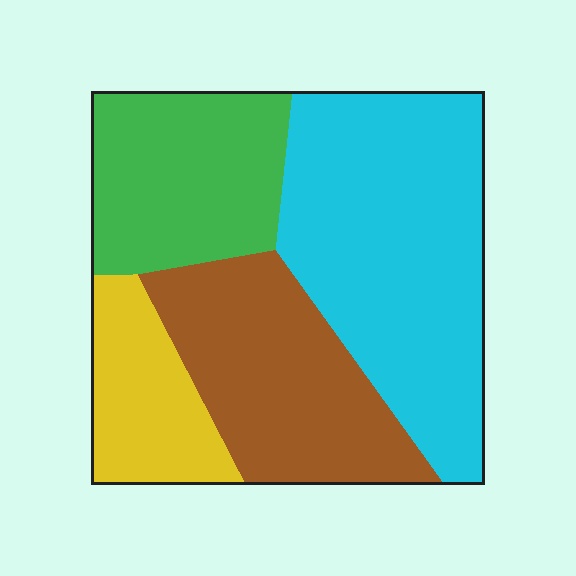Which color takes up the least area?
Yellow, at roughly 15%.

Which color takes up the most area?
Cyan, at roughly 40%.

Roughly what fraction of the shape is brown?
Brown takes up between a quarter and a half of the shape.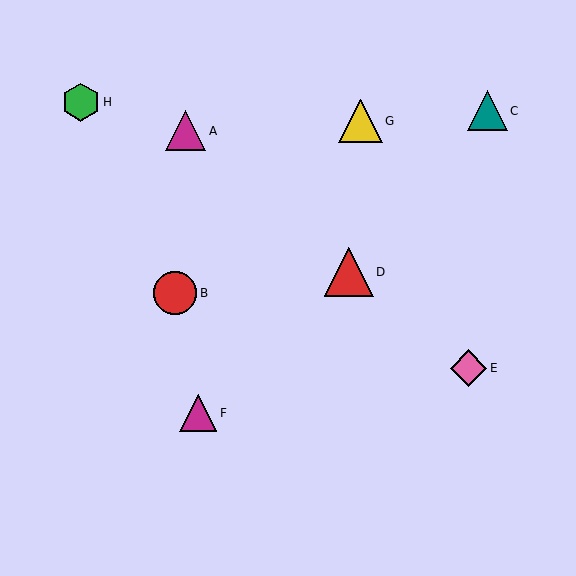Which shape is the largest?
The red triangle (labeled D) is the largest.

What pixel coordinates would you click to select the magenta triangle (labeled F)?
Click at (198, 413) to select the magenta triangle F.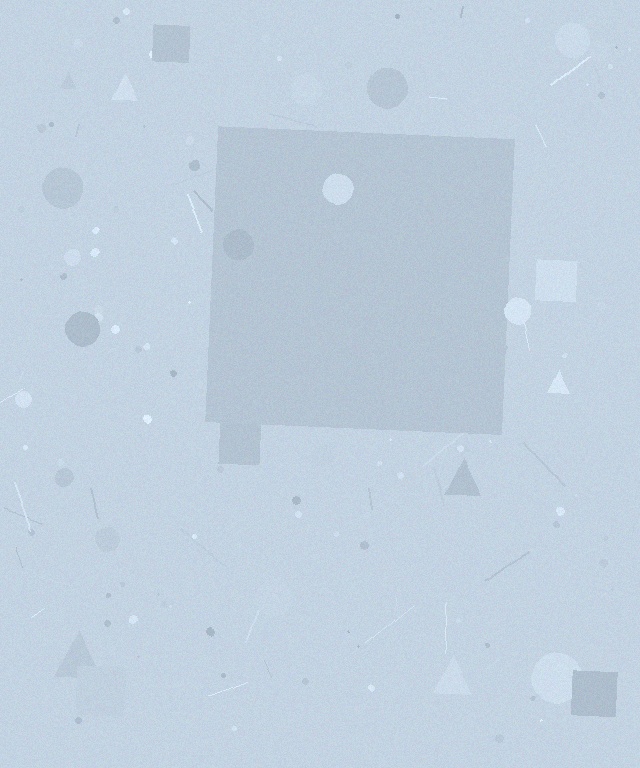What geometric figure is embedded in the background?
A square is embedded in the background.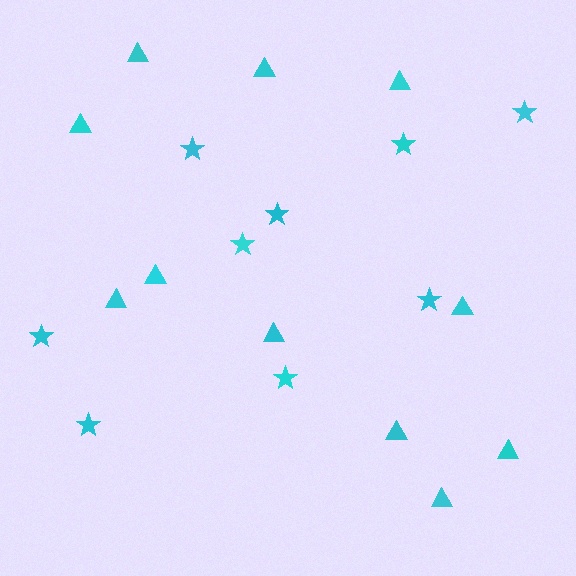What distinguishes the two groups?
There are 2 groups: one group of stars (9) and one group of triangles (11).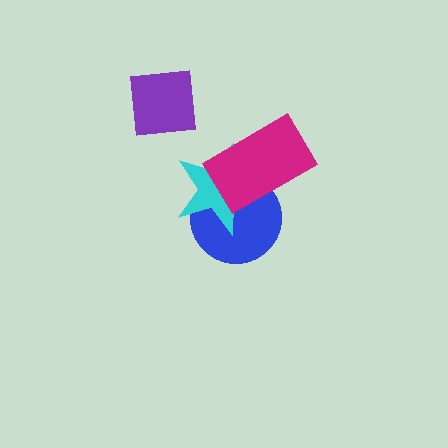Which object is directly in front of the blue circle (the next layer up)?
The cyan star is directly in front of the blue circle.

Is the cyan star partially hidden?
Yes, it is partially covered by another shape.